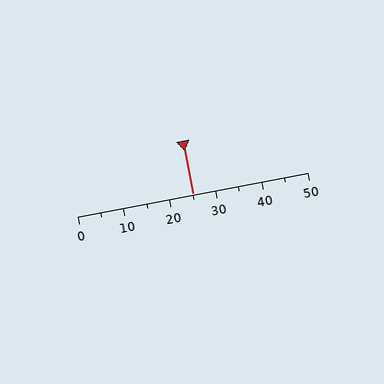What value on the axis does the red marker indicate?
The marker indicates approximately 25.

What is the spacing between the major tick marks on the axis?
The major ticks are spaced 10 apart.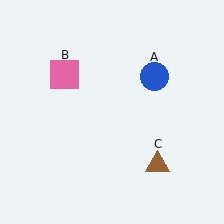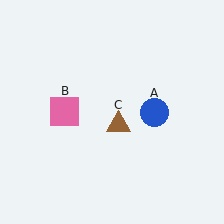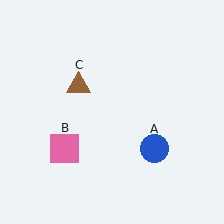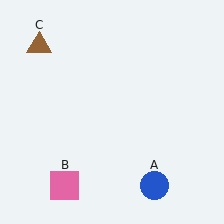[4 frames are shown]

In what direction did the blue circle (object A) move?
The blue circle (object A) moved down.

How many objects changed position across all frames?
3 objects changed position: blue circle (object A), pink square (object B), brown triangle (object C).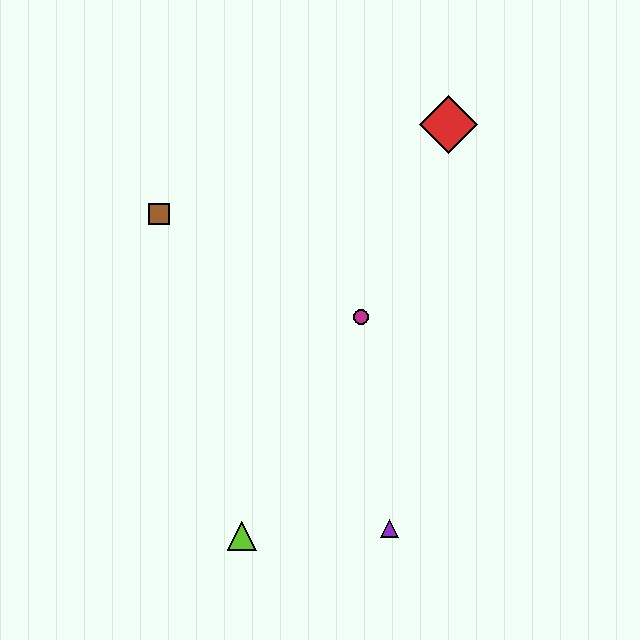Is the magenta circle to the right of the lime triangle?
Yes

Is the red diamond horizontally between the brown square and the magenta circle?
No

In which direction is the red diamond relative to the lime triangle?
The red diamond is above the lime triangle.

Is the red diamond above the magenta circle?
Yes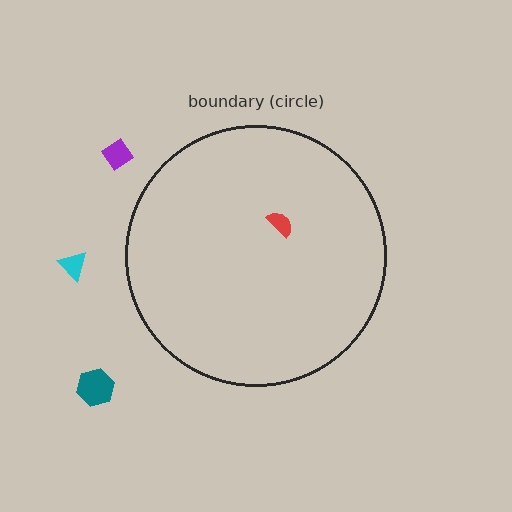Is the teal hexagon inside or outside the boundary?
Outside.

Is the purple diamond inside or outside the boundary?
Outside.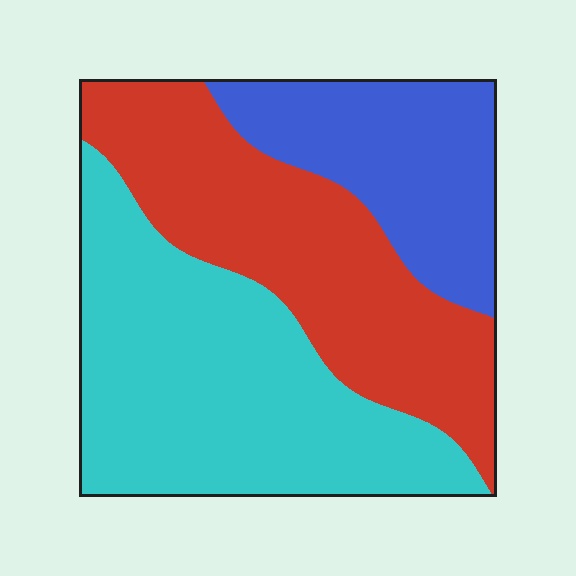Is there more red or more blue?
Red.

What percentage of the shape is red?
Red takes up between a third and a half of the shape.